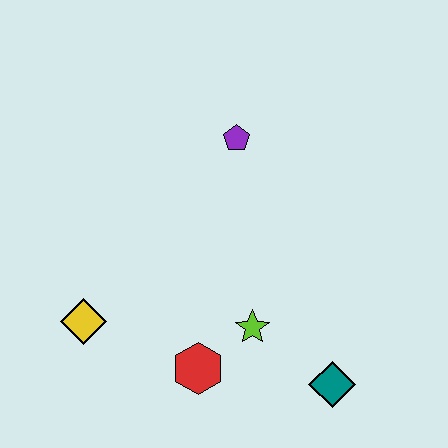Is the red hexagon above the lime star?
No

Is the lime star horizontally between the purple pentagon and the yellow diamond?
No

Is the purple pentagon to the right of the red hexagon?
Yes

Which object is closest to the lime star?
The red hexagon is closest to the lime star.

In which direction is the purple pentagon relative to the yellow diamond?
The purple pentagon is above the yellow diamond.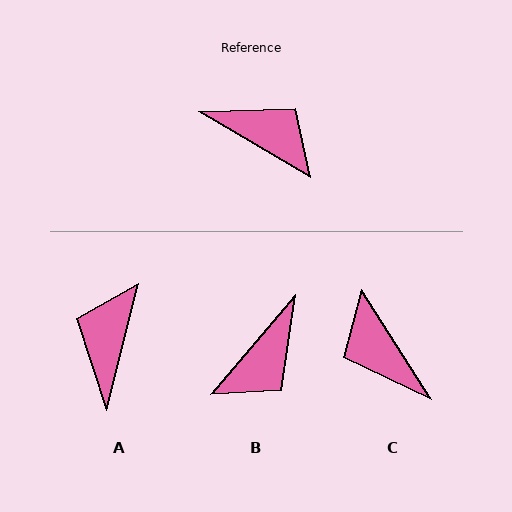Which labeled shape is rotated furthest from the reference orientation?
C, about 153 degrees away.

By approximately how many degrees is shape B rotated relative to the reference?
Approximately 100 degrees clockwise.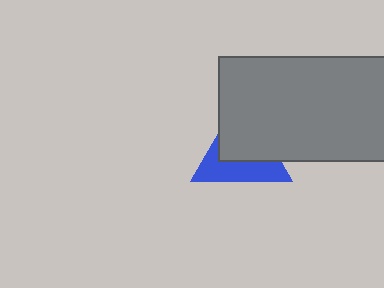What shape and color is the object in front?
The object in front is a gray rectangle.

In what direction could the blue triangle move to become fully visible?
The blue triangle could move toward the lower-left. That would shift it out from behind the gray rectangle entirely.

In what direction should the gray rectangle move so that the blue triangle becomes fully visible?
The gray rectangle should move toward the upper-right. That is the shortest direction to clear the overlap and leave the blue triangle fully visible.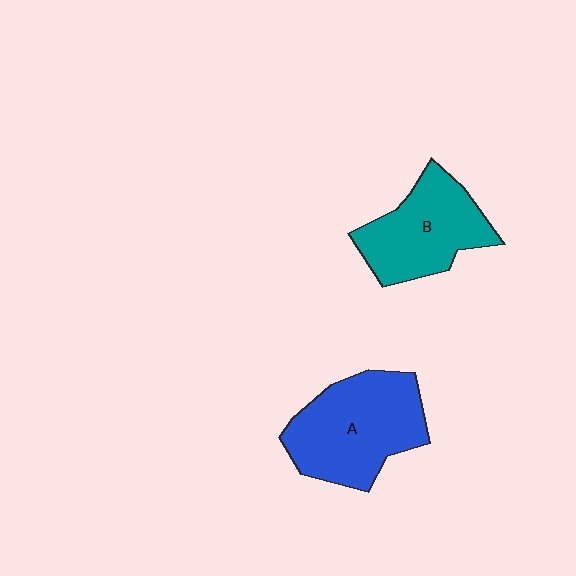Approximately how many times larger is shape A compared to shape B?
Approximately 1.2 times.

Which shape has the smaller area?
Shape B (teal).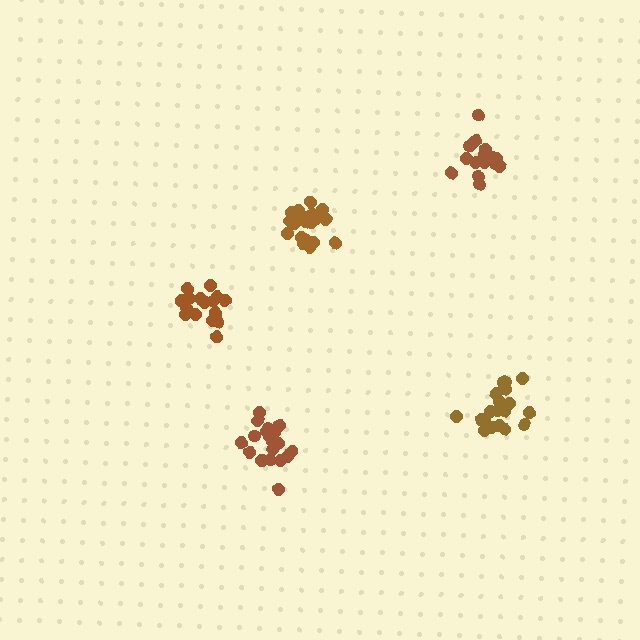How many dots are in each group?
Group 1: 17 dots, Group 2: 21 dots, Group 3: 20 dots, Group 4: 17 dots, Group 5: 21 dots (96 total).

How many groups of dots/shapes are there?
There are 5 groups.